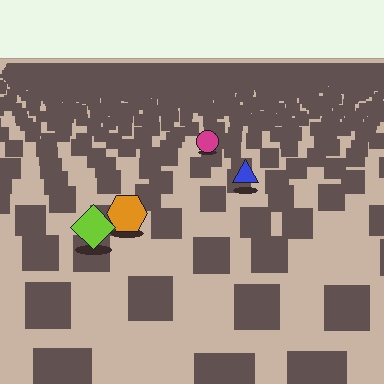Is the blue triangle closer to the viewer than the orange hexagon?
No. The orange hexagon is closer — you can tell from the texture gradient: the ground texture is coarser near it.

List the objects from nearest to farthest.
From nearest to farthest: the lime diamond, the orange hexagon, the blue triangle, the magenta circle.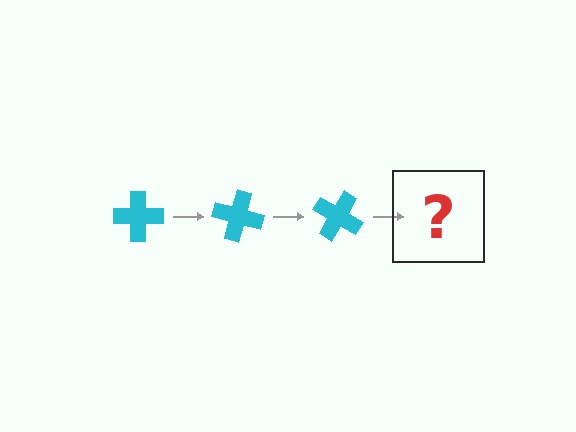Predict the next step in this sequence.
The next step is a cyan cross rotated 45 degrees.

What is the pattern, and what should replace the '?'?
The pattern is that the cross rotates 15 degrees each step. The '?' should be a cyan cross rotated 45 degrees.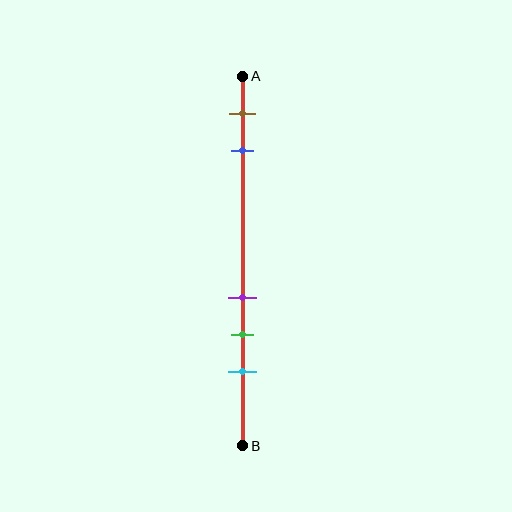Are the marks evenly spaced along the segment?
No, the marks are not evenly spaced.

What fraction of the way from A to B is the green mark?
The green mark is approximately 70% (0.7) of the way from A to B.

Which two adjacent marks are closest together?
The purple and green marks are the closest adjacent pair.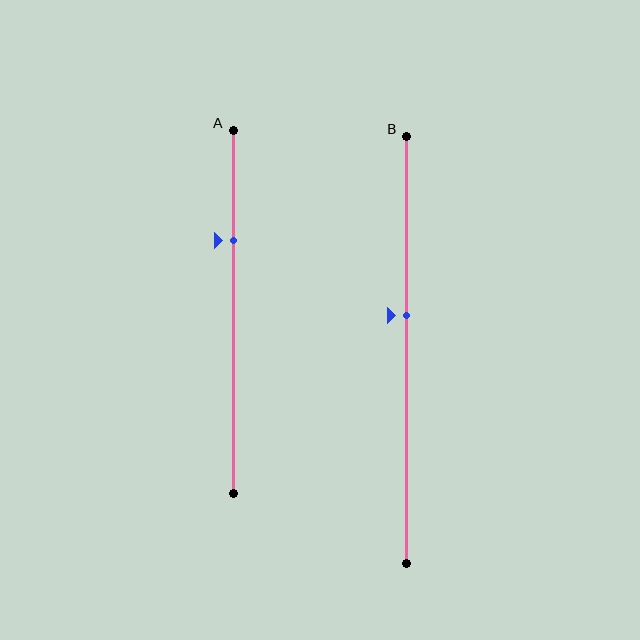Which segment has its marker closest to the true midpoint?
Segment B has its marker closest to the true midpoint.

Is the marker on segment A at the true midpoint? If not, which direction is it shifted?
No, the marker on segment A is shifted upward by about 20% of the segment length.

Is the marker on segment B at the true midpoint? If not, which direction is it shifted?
No, the marker on segment B is shifted upward by about 8% of the segment length.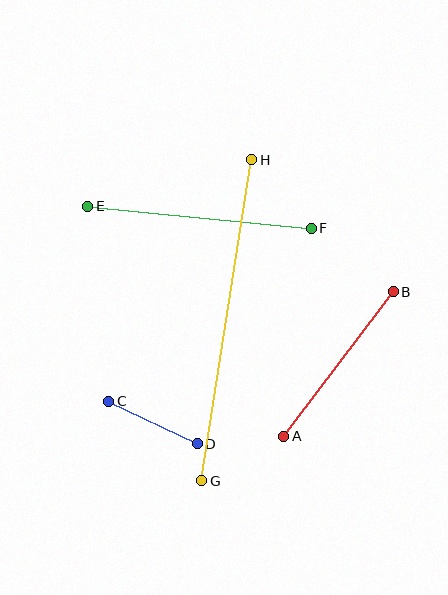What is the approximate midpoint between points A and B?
The midpoint is at approximately (338, 364) pixels.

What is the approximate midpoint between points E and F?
The midpoint is at approximately (200, 217) pixels.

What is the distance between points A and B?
The distance is approximately 181 pixels.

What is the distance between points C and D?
The distance is approximately 98 pixels.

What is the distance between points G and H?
The distance is approximately 325 pixels.